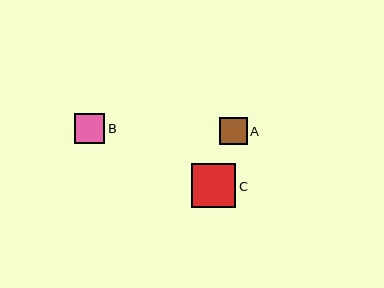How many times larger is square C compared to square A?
Square C is approximately 1.6 times the size of square A.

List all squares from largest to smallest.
From largest to smallest: C, B, A.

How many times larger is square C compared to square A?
Square C is approximately 1.6 times the size of square A.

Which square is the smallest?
Square A is the smallest with a size of approximately 27 pixels.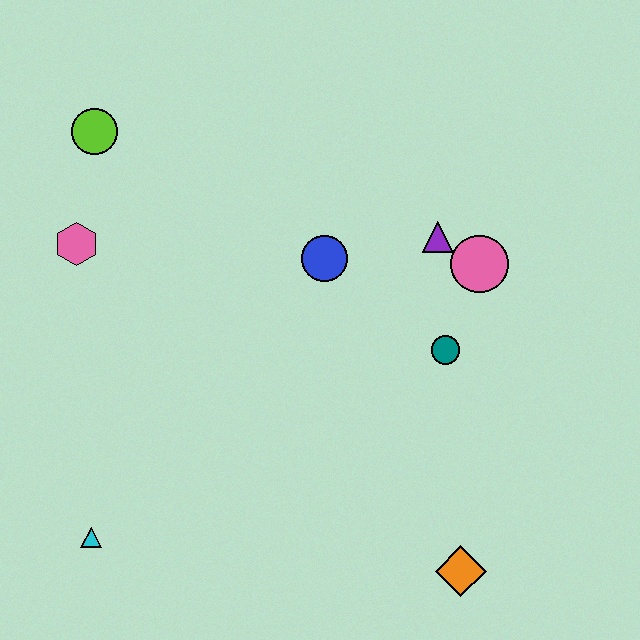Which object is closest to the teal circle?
The pink circle is closest to the teal circle.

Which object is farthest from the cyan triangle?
The pink circle is farthest from the cyan triangle.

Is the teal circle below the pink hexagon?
Yes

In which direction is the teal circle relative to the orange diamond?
The teal circle is above the orange diamond.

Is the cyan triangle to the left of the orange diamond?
Yes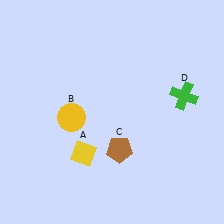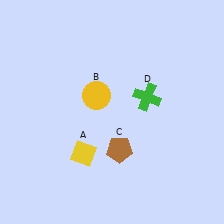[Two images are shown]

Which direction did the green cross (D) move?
The green cross (D) moved left.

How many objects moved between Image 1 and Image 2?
2 objects moved between the two images.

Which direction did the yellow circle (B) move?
The yellow circle (B) moved right.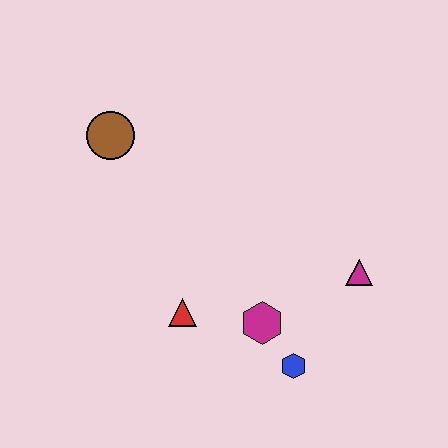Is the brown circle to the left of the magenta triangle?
Yes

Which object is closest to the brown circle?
The red triangle is closest to the brown circle.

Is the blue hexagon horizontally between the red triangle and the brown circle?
No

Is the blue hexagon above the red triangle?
No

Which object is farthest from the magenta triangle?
The brown circle is farthest from the magenta triangle.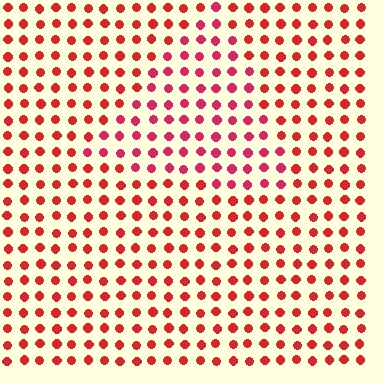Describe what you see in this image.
The image is filled with small red elements in a uniform arrangement. A triangle-shaped region is visible where the elements are tinted to a slightly different hue, forming a subtle color boundary.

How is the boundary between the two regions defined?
The boundary is defined purely by a slight shift in hue (about 20 degrees). Spacing, size, and orientation are identical on both sides.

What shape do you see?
I see a triangle.